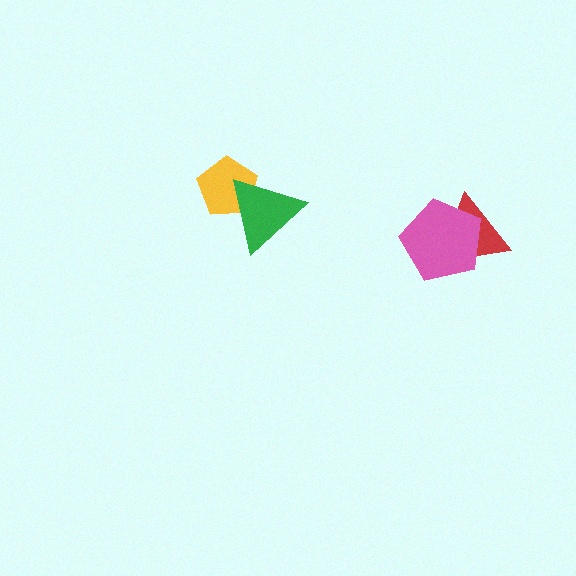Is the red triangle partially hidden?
Yes, it is partially covered by another shape.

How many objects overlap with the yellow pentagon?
1 object overlaps with the yellow pentagon.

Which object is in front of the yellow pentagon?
The green triangle is in front of the yellow pentagon.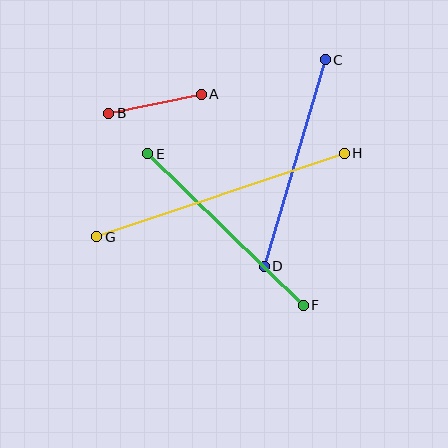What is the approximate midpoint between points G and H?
The midpoint is at approximately (220, 195) pixels.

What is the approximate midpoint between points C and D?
The midpoint is at approximately (295, 163) pixels.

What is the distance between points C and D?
The distance is approximately 215 pixels.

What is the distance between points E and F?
The distance is approximately 217 pixels.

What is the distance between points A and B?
The distance is approximately 94 pixels.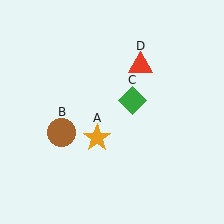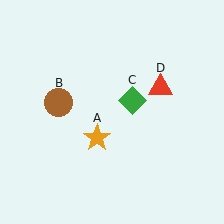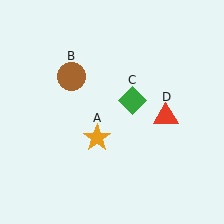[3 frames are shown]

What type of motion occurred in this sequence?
The brown circle (object B), red triangle (object D) rotated clockwise around the center of the scene.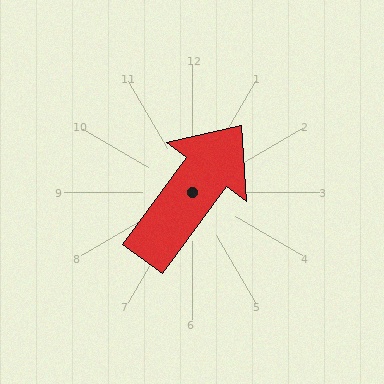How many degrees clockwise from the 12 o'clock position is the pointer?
Approximately 36 degrees.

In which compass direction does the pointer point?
Northeast.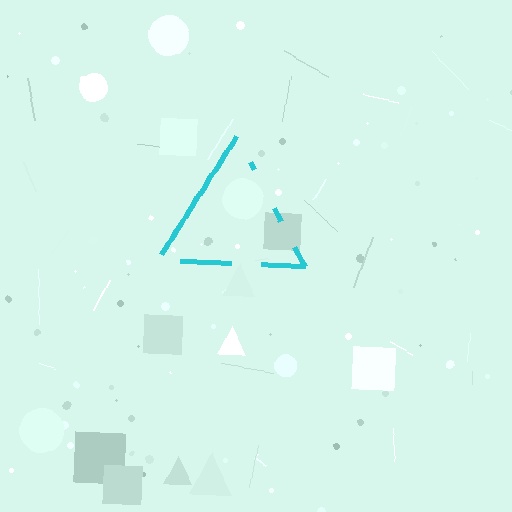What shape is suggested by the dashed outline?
The dashed outline suggests a triangle.